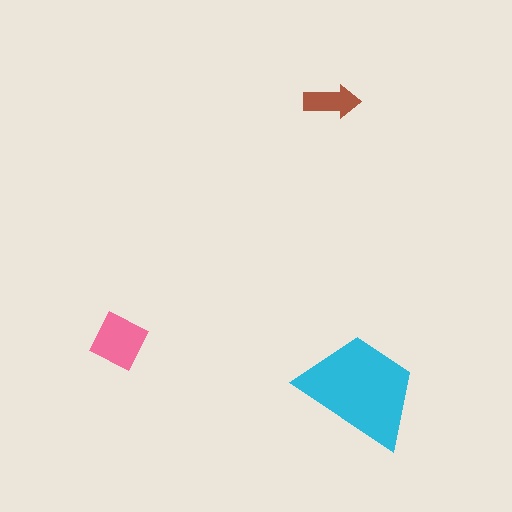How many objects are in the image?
There are 3 objects in the image.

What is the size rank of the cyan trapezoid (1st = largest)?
1st.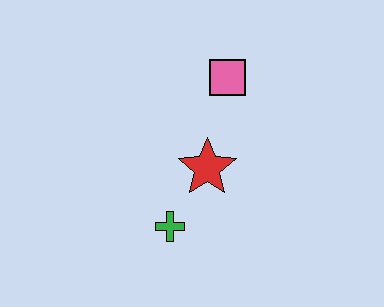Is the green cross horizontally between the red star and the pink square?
No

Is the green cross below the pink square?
Yes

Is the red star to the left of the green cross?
No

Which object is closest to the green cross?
The red star is closest to the green cross.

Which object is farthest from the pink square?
The green cross is farthest from the pink square.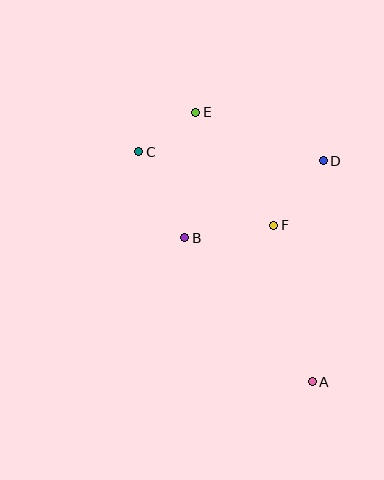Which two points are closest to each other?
Points C and E are closest to each other.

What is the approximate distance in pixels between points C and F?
The distance between C and F is approximately 153 pixels.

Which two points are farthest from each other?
Points A and E are farthest from each other.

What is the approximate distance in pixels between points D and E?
The distance between D and E is approximately 137 pixels.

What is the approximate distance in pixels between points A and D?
The distance between A and D is approximately 221 pixels.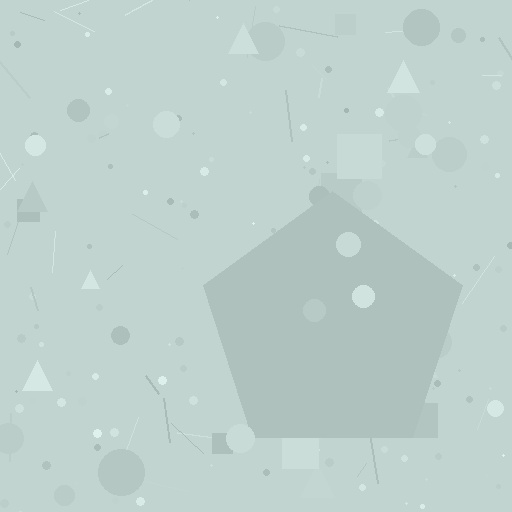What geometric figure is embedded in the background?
A pentagon is embedded in the background.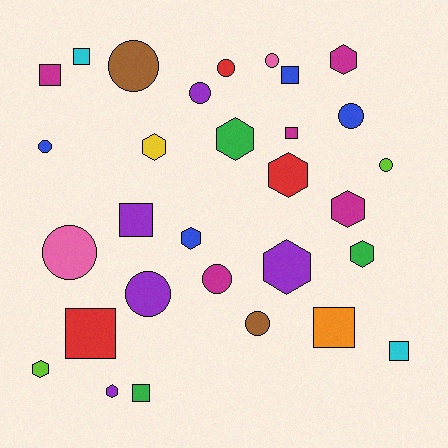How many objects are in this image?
There are 30 objects.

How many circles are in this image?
There are 11 circles.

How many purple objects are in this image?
There are 5 purple objects.